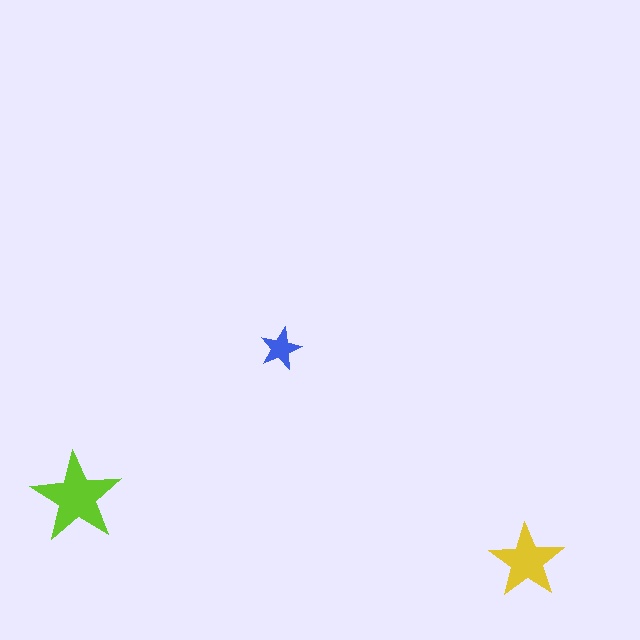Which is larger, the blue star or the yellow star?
The yellow one.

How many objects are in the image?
There are 3 objects in the image.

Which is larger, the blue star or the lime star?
The lime one.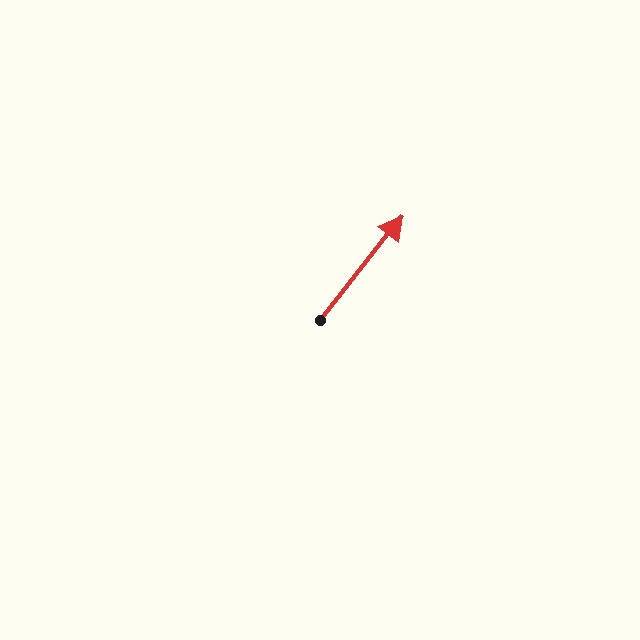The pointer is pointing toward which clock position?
Roughly 1 o'clock.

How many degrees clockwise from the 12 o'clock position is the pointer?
Approximately 38 degrees.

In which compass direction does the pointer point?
Northeast.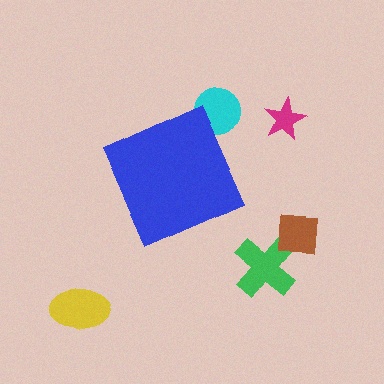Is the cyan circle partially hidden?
Yes, the cyan circle is partially hidden behind the blue diamond.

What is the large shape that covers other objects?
A blue diamond.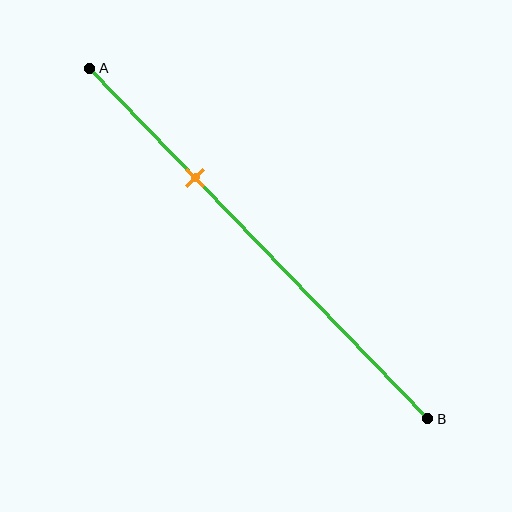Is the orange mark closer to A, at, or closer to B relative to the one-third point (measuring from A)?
The orange mark is approximately at the one-third point of segment AB.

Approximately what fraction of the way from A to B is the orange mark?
The orange mark is approximately 30% of the way from A to B.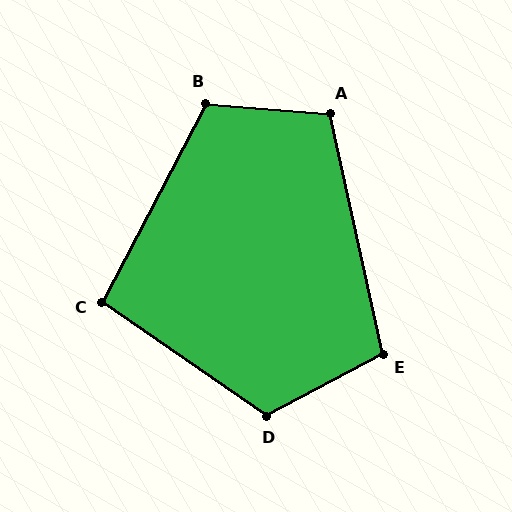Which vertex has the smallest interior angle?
C, at approximately 97 degrees.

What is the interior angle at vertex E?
Approximately 106 degrees (obtuse).